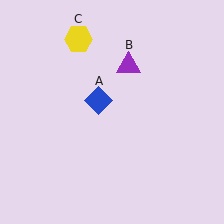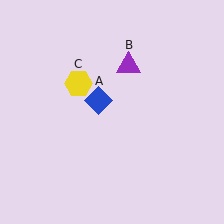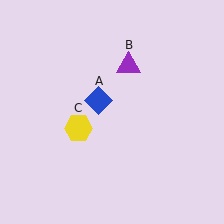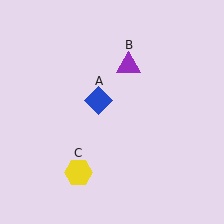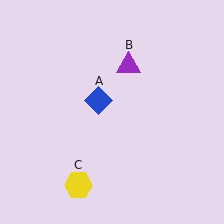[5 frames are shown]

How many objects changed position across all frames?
1 object changed position: yellow hexagon (object C).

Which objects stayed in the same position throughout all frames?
Blue diamond (object A) and purple triangle (object B) remained stationary.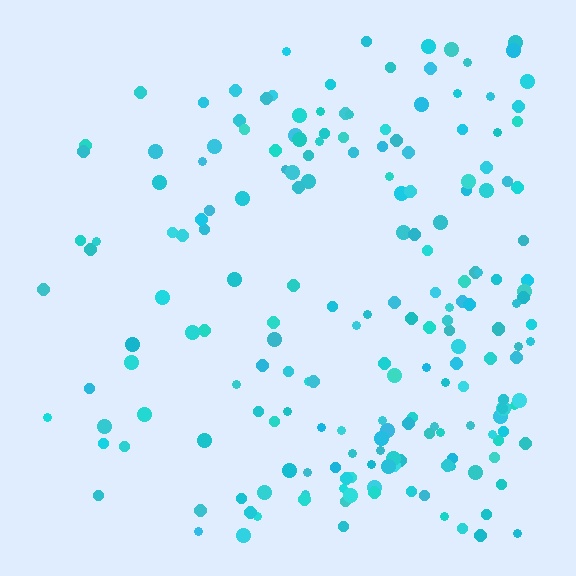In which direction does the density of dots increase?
From left to right, with the right side densest.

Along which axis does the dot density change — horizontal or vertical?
Horizontal.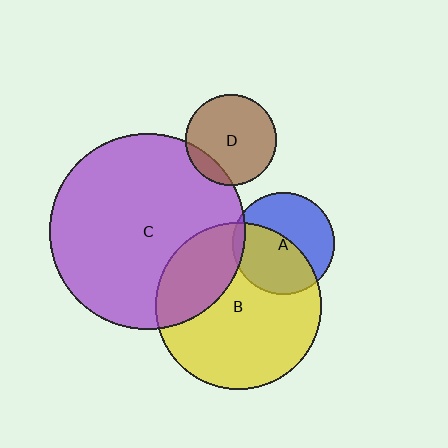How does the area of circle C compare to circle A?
Approximately 3.7 times.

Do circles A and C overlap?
Yes.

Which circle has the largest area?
Circle C (purple).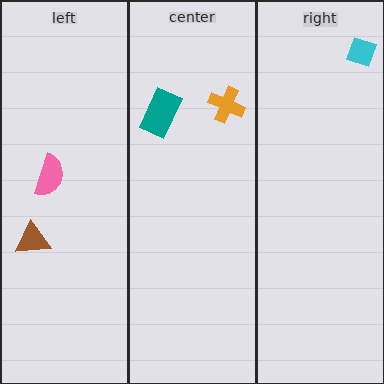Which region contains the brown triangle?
The left region.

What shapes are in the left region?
The pink semicircle, the brown triangle.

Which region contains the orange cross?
The center region.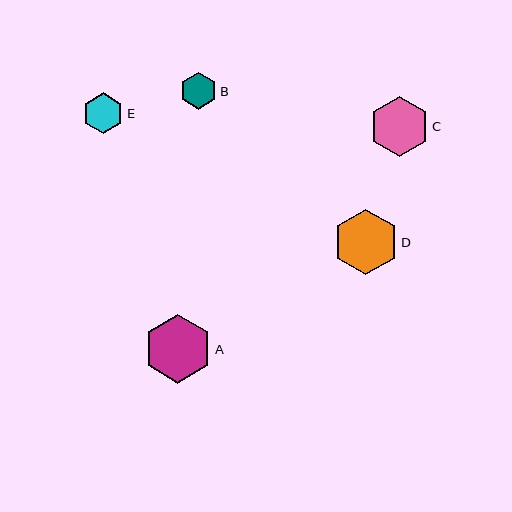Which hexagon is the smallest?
Hexagon B is the smallest with a size of approximately 37 pixels.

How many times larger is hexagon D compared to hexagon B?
Hexagon D is approximately 1.8 times the size of hexagon B.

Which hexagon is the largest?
Hexagon A is the largest with a size of approximately 69 pixels.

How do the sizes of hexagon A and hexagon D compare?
Hexagon A and hexagon D are approximately the same size.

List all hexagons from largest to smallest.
From largest to smallest: A, D, C, E, B.